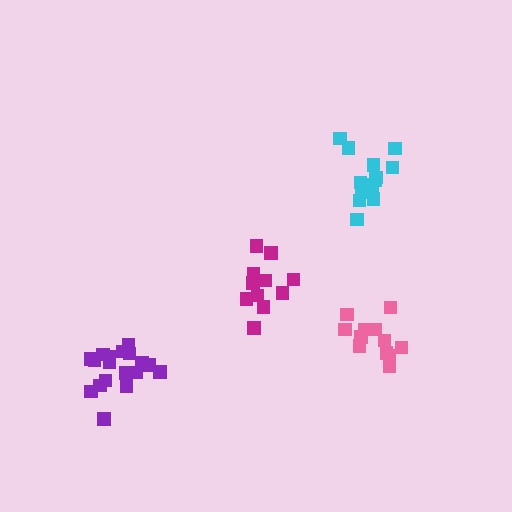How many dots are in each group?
Group 1: 14 dots, Group 2: 12 dots, Group 3: 12 dots, Group 4: 18 dots (56 total).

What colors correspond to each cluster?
The clusters are colored: cyan, pink, magenta, purple.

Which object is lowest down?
The purple cluster is bottommost.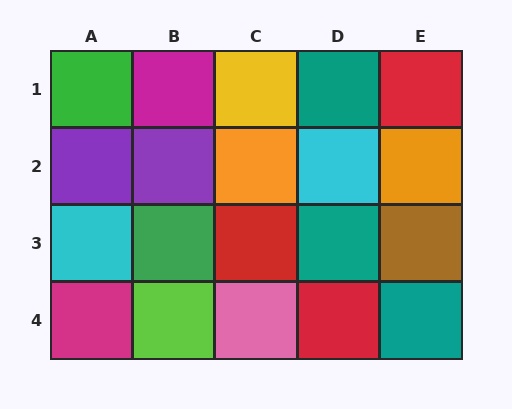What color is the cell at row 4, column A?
Magenta.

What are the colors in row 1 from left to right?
Green, magenta, yellow, teal, red.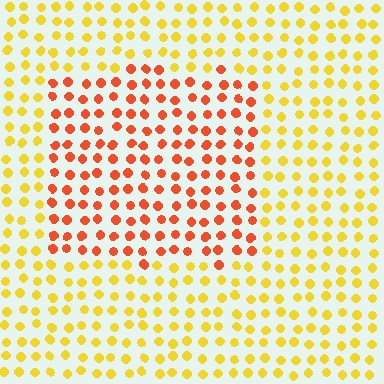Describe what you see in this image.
The image is filled with small yellow elements in a uniform arrangement. A rectangle-shaped region is visible where the elements are tinted to a slightly different hue, forming a subtle color boundary.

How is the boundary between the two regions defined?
The boundary is defined purely by a slight shift in hue (about 42 degrees). Spacing, size, and orientation are identical on both sides.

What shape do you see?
I see a rectangle.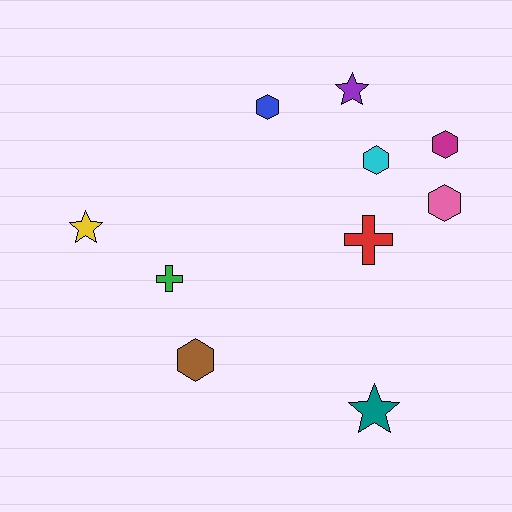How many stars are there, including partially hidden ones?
There are 3 stars.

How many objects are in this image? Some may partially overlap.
There are 10 objects.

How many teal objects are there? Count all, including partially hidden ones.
There is 1 teal object.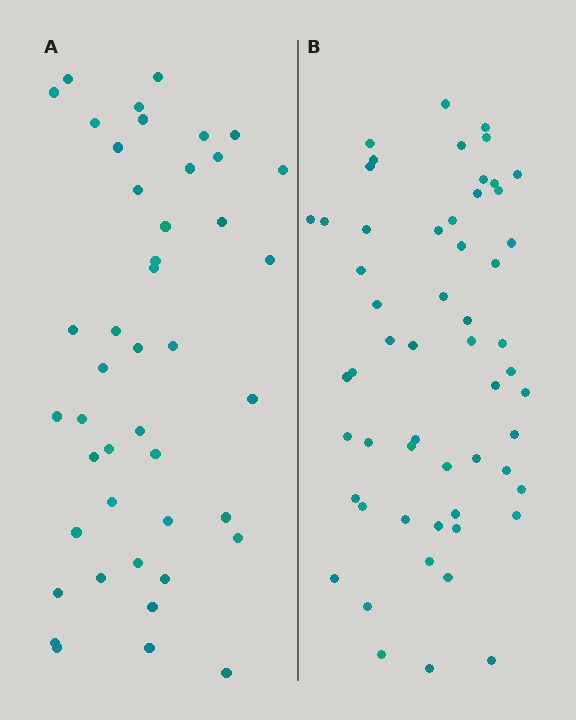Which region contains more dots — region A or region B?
Region B (the right region) has more dots.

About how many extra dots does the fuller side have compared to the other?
Region B has roughly 12 or so more dots than region A.